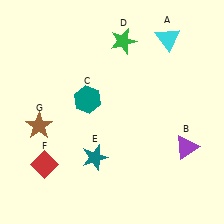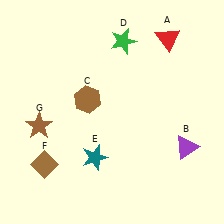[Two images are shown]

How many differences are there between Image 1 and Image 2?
There are 3 differences between the two images.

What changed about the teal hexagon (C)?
In Image 1, C is teal. In Image 2, it changed to brown.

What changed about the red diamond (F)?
In Image 1, F is red. In Image 2, it changed to brown.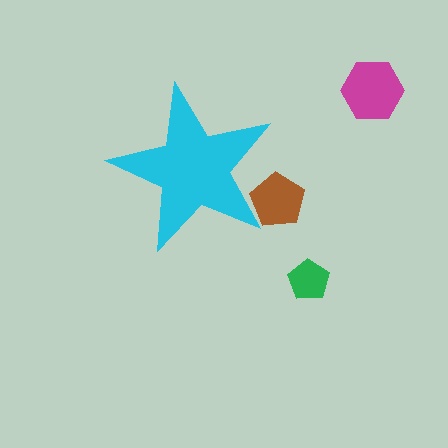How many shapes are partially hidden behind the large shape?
1 shape is partially hidden.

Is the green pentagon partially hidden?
No, the green pentagon is fully visible.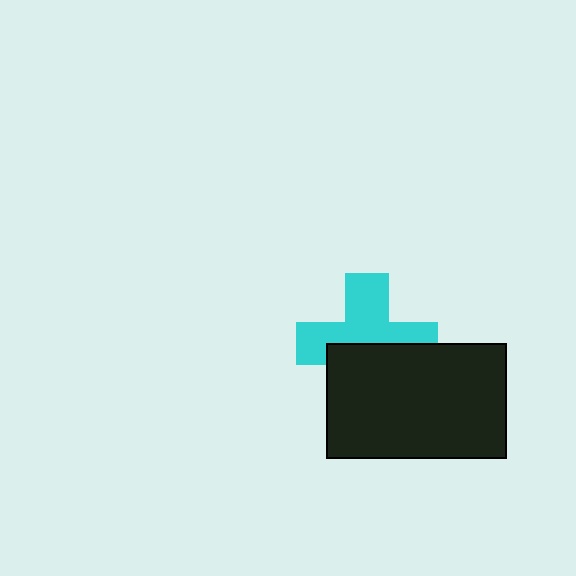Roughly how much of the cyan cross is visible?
About half of it is visible (roughly 56%).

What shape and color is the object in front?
The object in front is a black rectangle.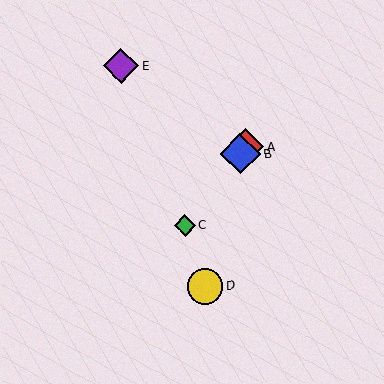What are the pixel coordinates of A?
Object A is at (246, 147).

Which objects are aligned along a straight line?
Objects A, B, C are aligned along a straight line.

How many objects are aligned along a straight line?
3 objects (A, B, C) are aligned along a straight line.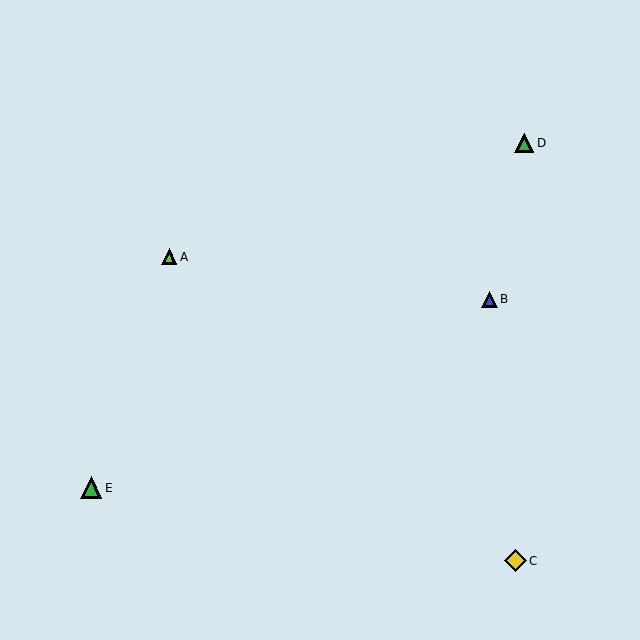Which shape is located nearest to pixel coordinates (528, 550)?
The yellow diamond (labeled C) at (516, 561) is nearest to that location.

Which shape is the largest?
The green triangle (labeled E) is the largest.